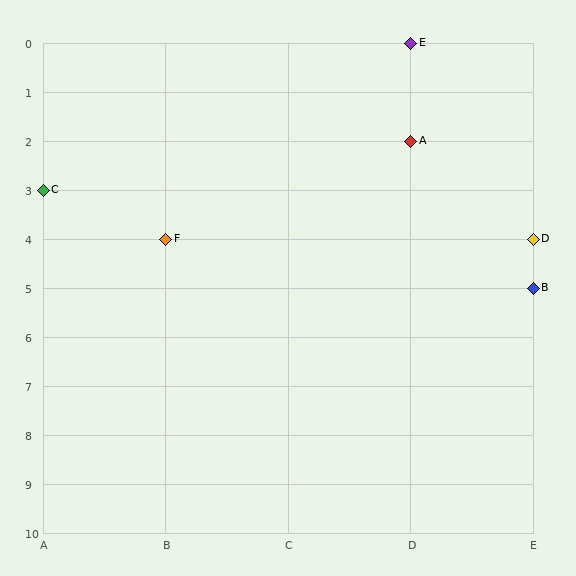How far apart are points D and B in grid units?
Points D and B are 1 row apart.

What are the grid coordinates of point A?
Point A is at grid coordinates (D, 2).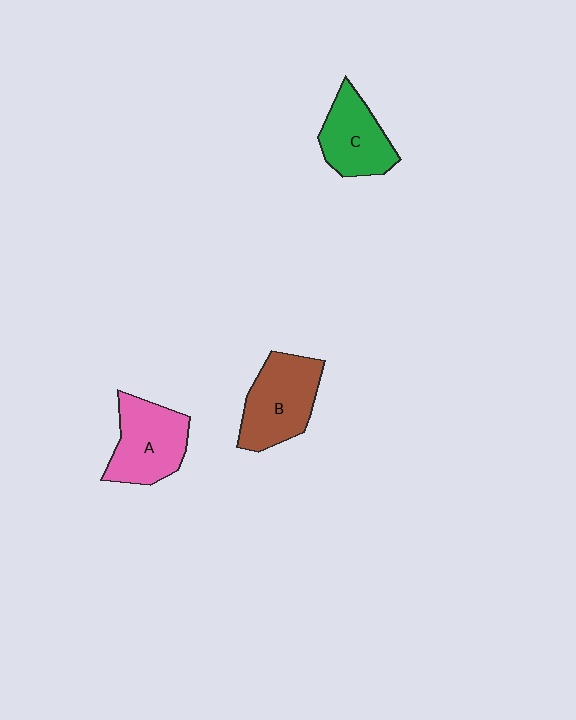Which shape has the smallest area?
Shape C (green).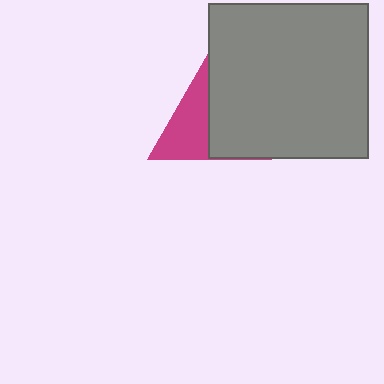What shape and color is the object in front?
The object in front is a gray rectangle.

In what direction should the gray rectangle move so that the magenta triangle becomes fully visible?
The gray rectangle should move right. That is the shortest direction to clear the overlap and leave the magenta triangle fully visible.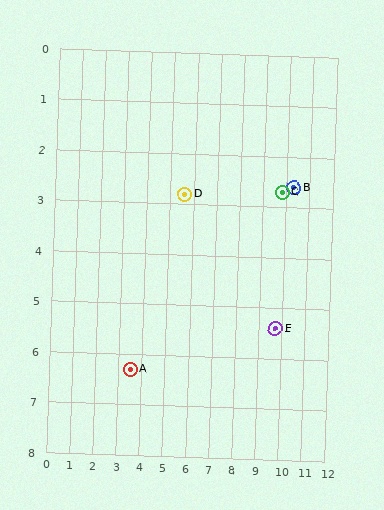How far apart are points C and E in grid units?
Points C and E are about 2.7 grid units apart.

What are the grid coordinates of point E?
Point E is at approximately (9.7, 5.4).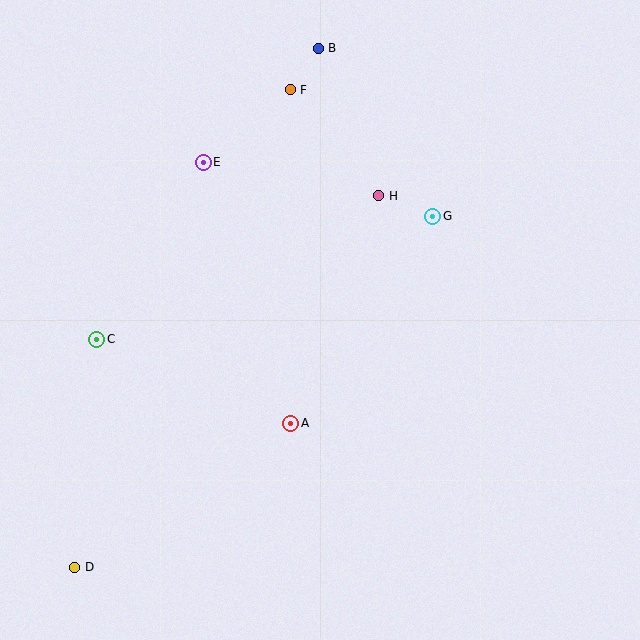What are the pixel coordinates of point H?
Point H is at (379, 196).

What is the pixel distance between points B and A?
The distance between B and A is 376 pixels.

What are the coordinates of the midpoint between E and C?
The midpoint between E and C is at (150, 251).